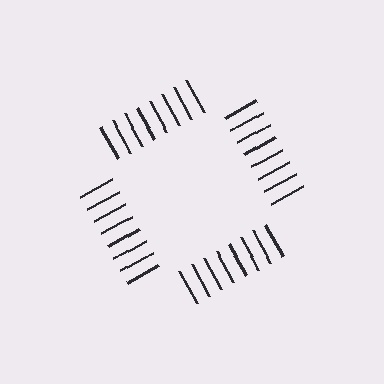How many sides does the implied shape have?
4 sides — the line-ends trace a square.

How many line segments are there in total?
32 — 8 along each of the 4 edges.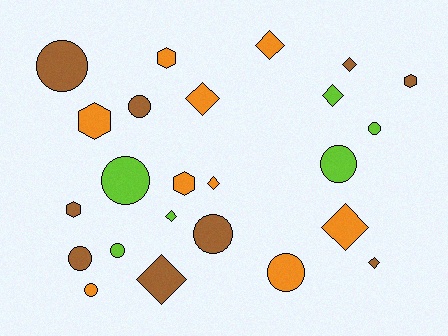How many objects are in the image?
There are 24 objects.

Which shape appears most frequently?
Circle, with 10 objects.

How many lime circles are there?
There are 4 lime circles.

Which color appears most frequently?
Orange, with 9 objects.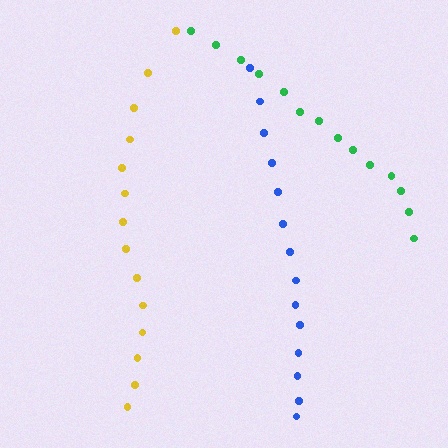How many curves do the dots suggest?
There are 3 distinct paths.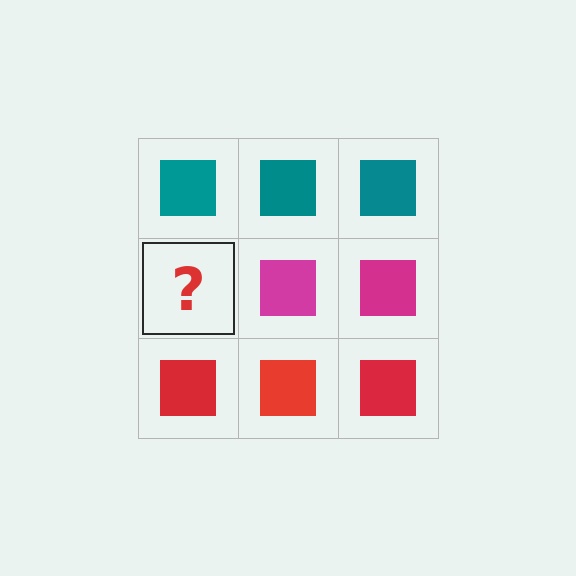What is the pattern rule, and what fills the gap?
The rule is that each row has a consistent color. The gap should be filled with a magenta square.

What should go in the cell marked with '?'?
The missing cell should contain a magenta square.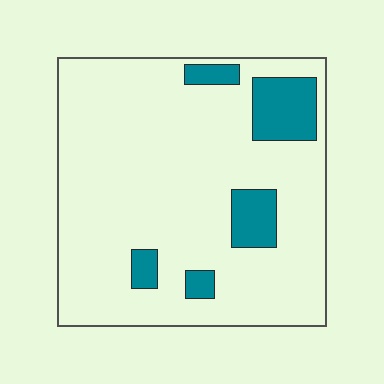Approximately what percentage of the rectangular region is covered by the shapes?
Approximately 15%.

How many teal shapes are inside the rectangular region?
5.